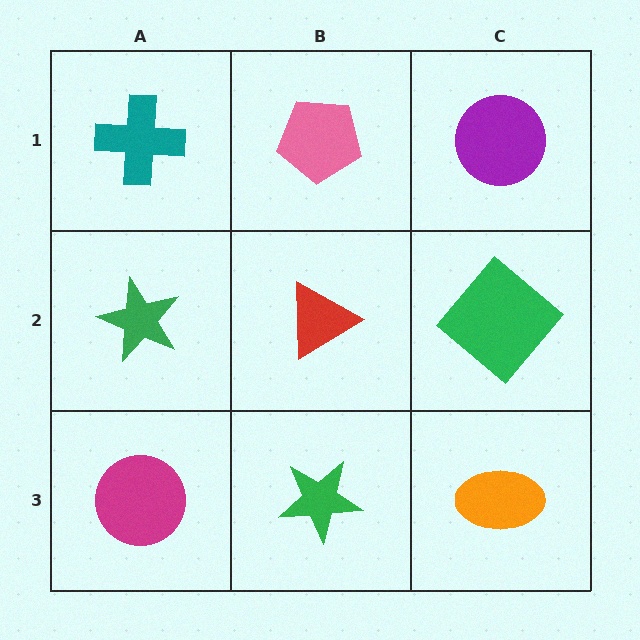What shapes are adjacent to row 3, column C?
A green diamond (row 2, column C), a green star (row 3, column B).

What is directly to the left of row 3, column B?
A magenta circle.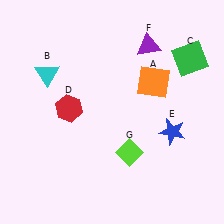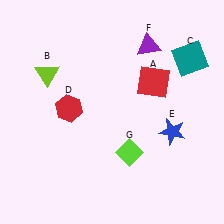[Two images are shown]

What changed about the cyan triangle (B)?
In Image 1, B is cyan. In Image 2, it changed to lime.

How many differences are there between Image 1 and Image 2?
There are 3 differences between the two images.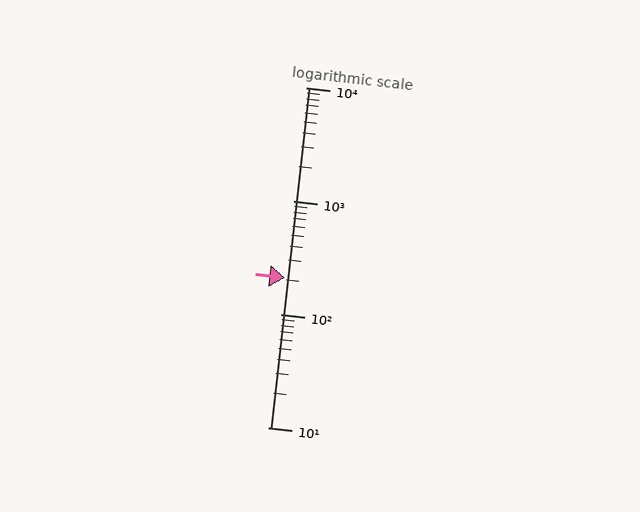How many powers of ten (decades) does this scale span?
The scale spans 3 decades, from 10 to 10000.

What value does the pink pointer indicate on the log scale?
The pointer indicates approximately 210.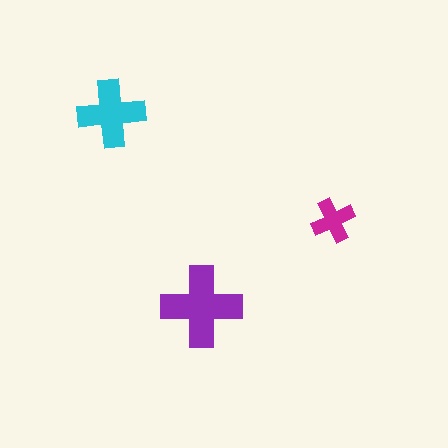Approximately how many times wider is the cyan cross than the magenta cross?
About 1.5 times wider.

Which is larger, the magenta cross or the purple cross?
The purple one.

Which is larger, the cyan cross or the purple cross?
The purple one.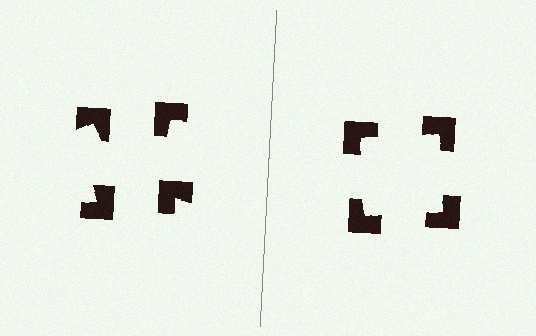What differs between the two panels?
The notched squares are positioned identically on both sides; only the wedge orientations differ. On the right they align to a square; on the left they are misaligned.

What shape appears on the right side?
An illusory square.